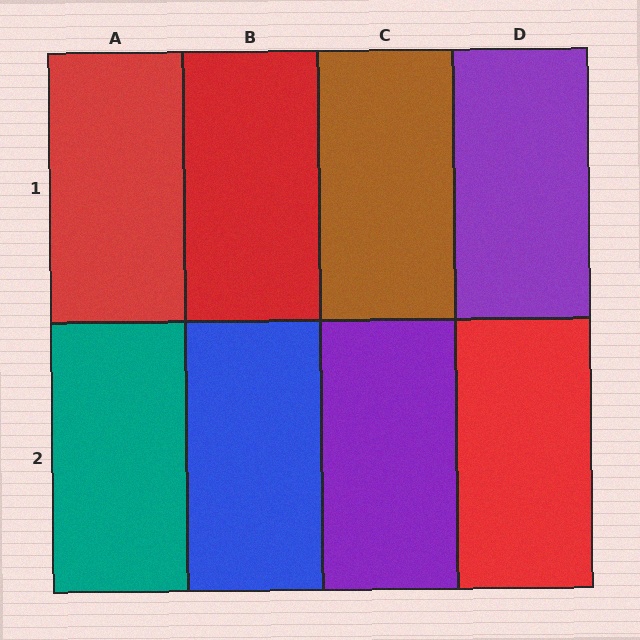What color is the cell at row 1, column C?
Brown.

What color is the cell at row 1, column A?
Red.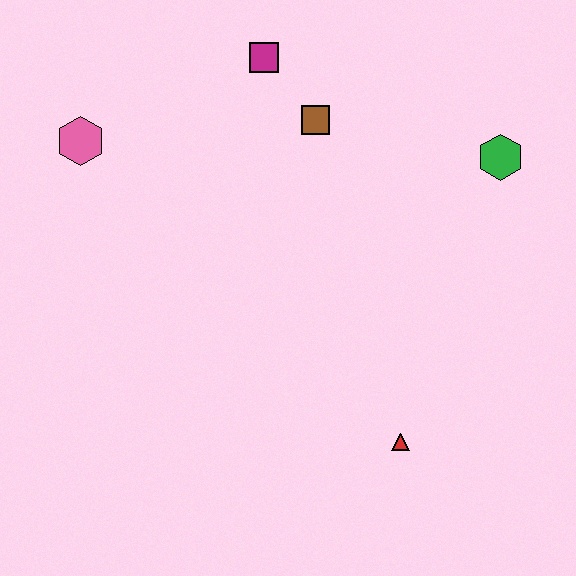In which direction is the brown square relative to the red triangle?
The brown square is above the red triangle.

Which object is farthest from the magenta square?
The red triangle is farthest from the magenta square.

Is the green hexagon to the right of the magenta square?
Yes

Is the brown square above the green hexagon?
Yes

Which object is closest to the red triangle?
The green hexagon is closest to the red triangle.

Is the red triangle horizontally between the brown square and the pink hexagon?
No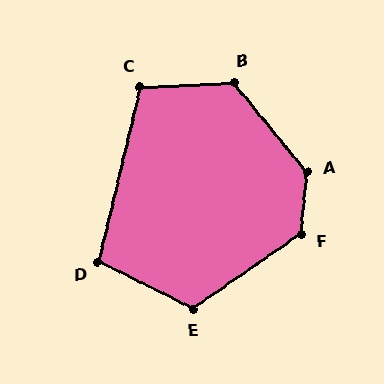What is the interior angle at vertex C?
Approximately 106 degrees (obtuse).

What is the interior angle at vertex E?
Approximately 119 degrees (obtuse).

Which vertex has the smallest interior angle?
D, at approximately 103 degrees.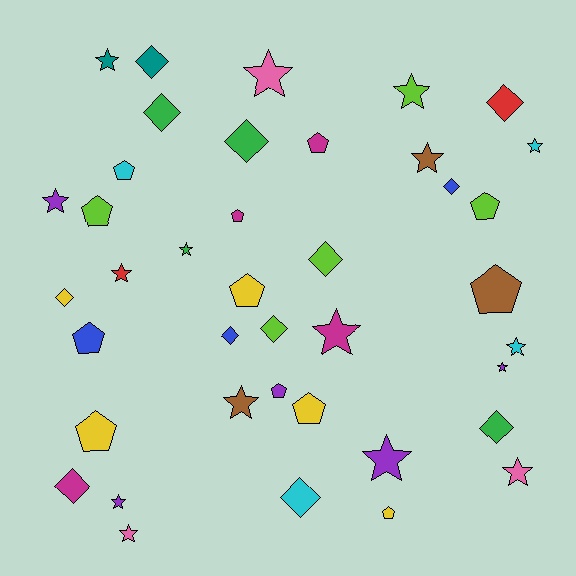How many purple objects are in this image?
There are 5 purple objects.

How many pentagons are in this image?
There are 12 pentagons.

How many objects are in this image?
There are 40 objects.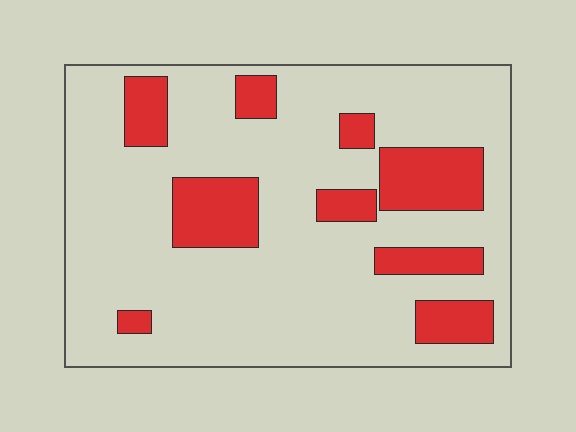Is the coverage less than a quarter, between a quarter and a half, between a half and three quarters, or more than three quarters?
Less than a quarter.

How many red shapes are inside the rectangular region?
9.